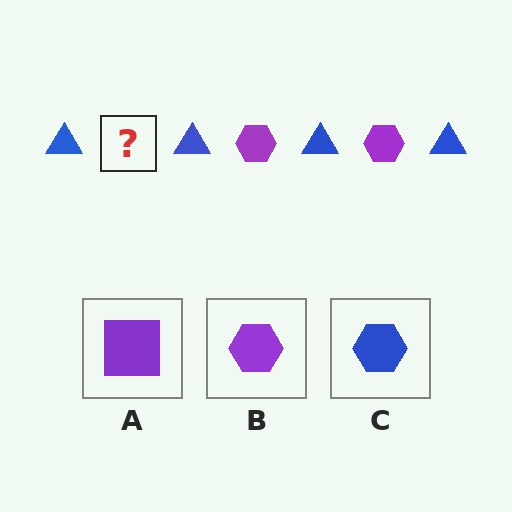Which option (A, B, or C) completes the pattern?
B.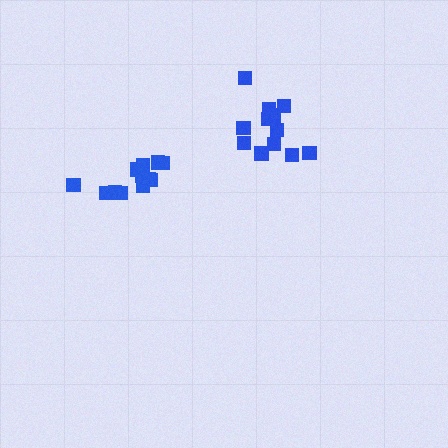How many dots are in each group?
Group 1: 12 dots, Group 2: 12 dots (24 total).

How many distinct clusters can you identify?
There are 2 distinct clusters.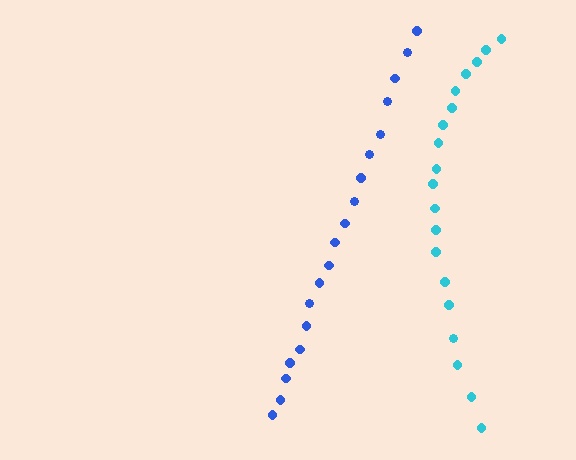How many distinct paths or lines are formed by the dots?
There are 2 distinct paths.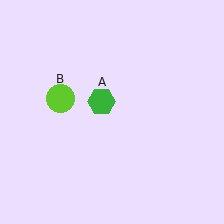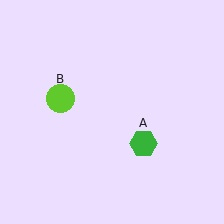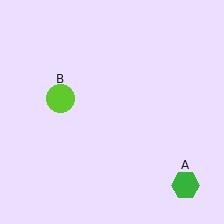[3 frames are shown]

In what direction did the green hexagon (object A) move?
The green hexagon (object A) moved down and to the right.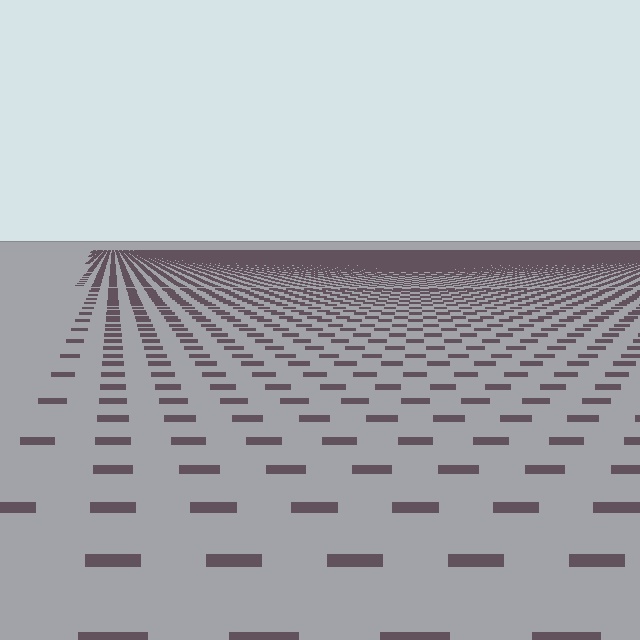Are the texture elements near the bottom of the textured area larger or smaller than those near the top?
Larger. Near the bottom, elements are closer to the viewer and appear at a bigger on-screen size.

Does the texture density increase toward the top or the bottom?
Density increases toward the top.